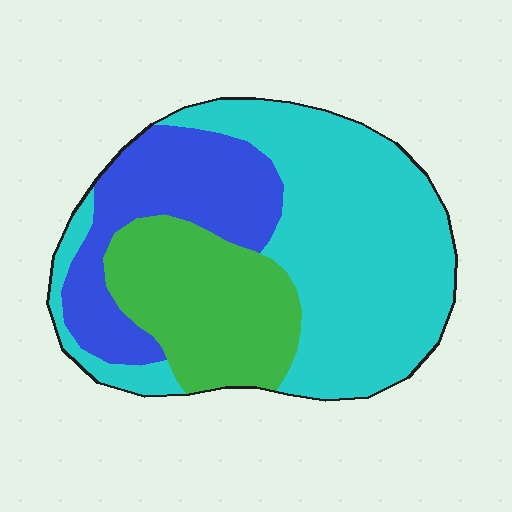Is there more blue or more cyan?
Cyan.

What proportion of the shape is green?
Green covers around 25% of the shape.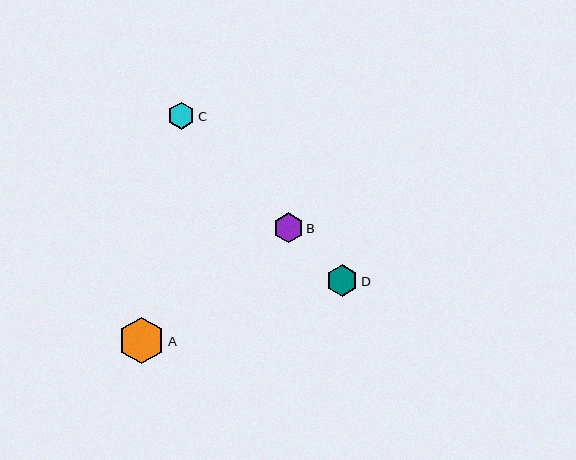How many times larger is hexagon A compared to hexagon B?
Hexagon A is approximately 1.6 times the size of hexagon B.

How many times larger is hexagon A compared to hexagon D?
Hexagon A is approximately 1.5 times the size of hexagon D.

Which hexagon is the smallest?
Hexagon C is the smallest with a size of approximately 27 pixels.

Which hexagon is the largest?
Hexagon A is the largest with a size of approximately 47 pixels.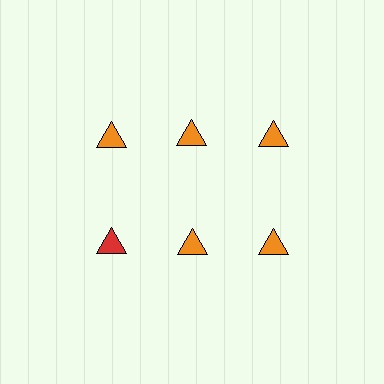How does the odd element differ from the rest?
It has a different color: red instead of orange.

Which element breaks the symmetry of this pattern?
The red triangle in the second row, leftmost column breaks the symmetry. All other shapes are orange triangles.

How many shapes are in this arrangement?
There are 6 shapes arranged in a grid pattern.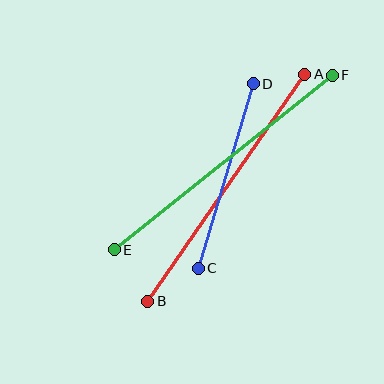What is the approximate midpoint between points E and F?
The midpoint is at approximately (223, 163) pixels.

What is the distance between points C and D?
The distance is approximately 192 pixels.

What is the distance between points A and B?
The distance is approximately 276 pixels.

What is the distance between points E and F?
The distance is approximately 279 pixels.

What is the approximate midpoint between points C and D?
The midpoint is at approximately (226, 176) pixels.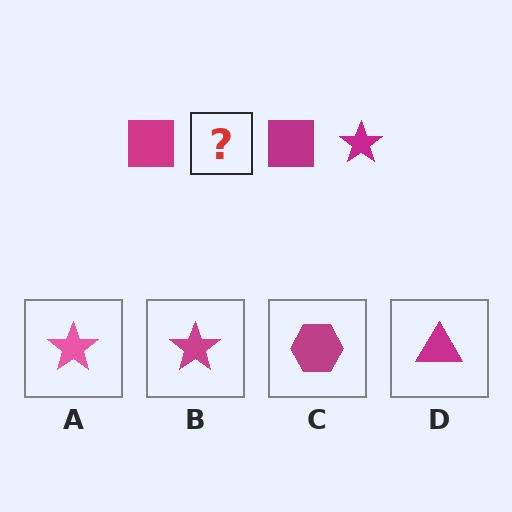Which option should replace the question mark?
Option B.